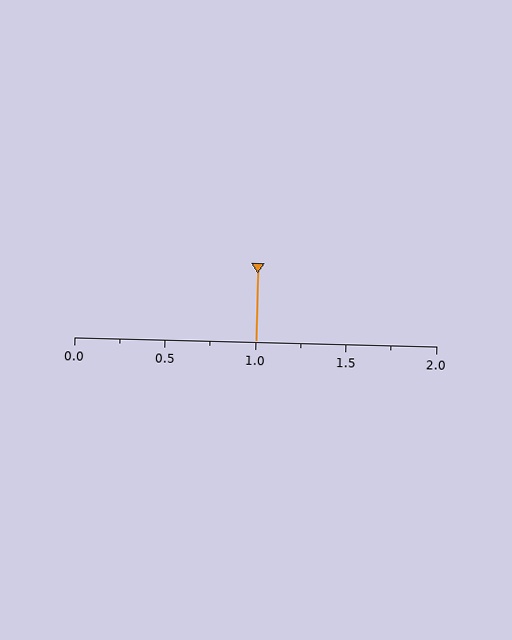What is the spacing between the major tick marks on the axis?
The major ticks are spaced 0.5 apart.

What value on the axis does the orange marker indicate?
The marker indicates approximately 1.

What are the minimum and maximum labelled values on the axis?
The axis runs from 0.0 to 2.0.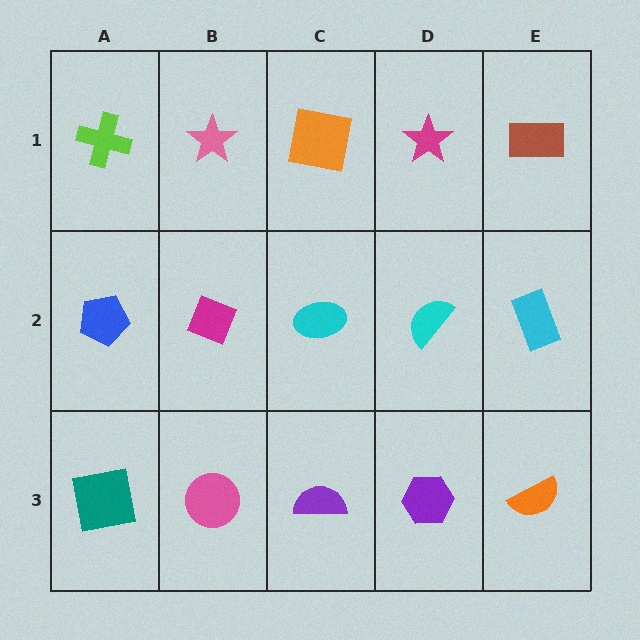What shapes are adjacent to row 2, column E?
A brown rectangle (row 1, column E), an orange semicircle (row 3, column E), a cyan semicircle (row 2, column D).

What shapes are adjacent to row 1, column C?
A cyan ellipse (row 2, column C), a pink star (row 1, column B), a magenta star (row 1, column D).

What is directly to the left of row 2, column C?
A magenta diamond.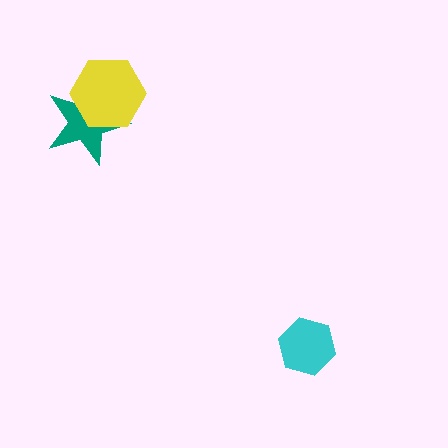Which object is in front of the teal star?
The yellow hexagon is in front of the teal star.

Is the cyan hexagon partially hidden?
No, no other shape covers it.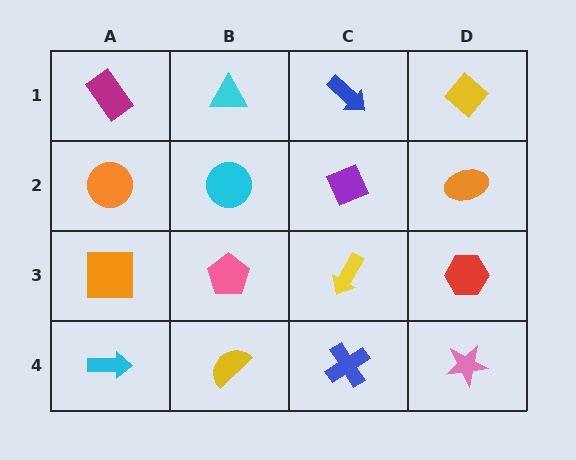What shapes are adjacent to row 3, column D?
An orange ellipse (row 2, column D), a pink star (row 4, column D), a yellow arrow (row 3, column C).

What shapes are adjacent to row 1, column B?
A cyan circle (row 2, column B), a magenta rectangle (row 1, column A), a blue arrow (row 1, column C).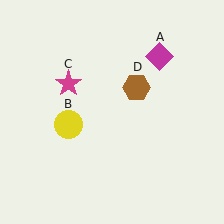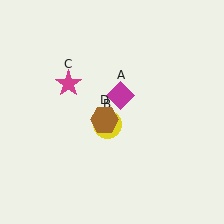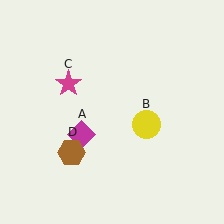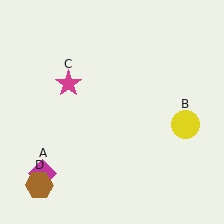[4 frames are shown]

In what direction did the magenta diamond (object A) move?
The magenta diamond (object A) moved down and to the left.